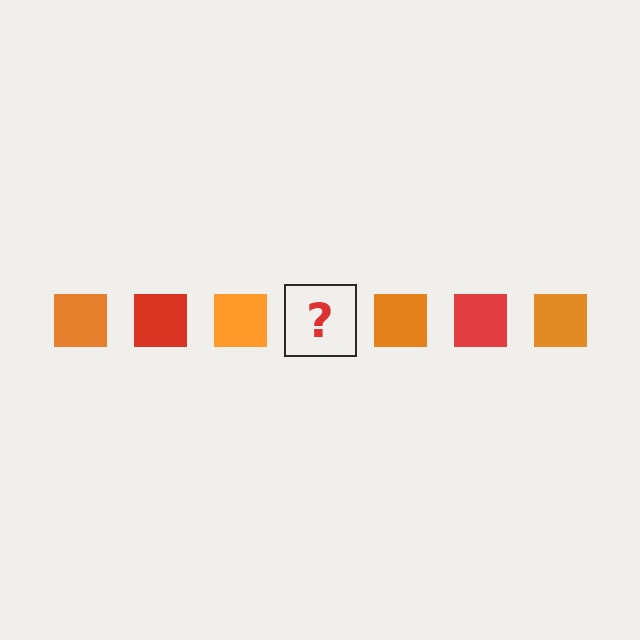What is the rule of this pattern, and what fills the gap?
The rule is that the pattern cycles through orange, red squares. The gap should be filled with a red square.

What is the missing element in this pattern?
The missing element is a red square.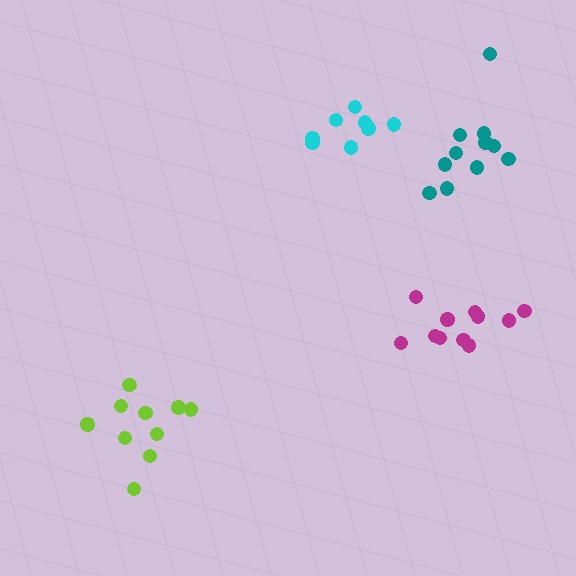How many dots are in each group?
Group 1: 10 dots, Group 2: 11 dots, Group 3: 8 dots, Group 4: 11 dots (40 total).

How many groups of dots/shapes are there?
There are 4 groups.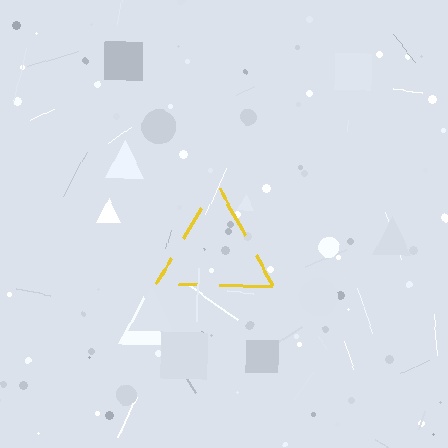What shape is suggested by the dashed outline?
The dashed outline suggests a triangle.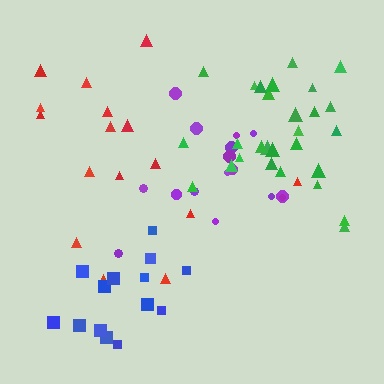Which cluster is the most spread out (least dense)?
Red.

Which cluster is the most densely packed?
Green.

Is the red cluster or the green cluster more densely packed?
Green.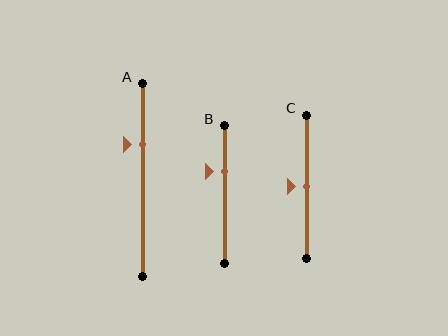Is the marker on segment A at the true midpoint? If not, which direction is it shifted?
No, the marker on segment A is shifted upward by about 18% of the segment length.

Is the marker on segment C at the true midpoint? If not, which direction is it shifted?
Yes, the marker on segment C is at the true midpoint.